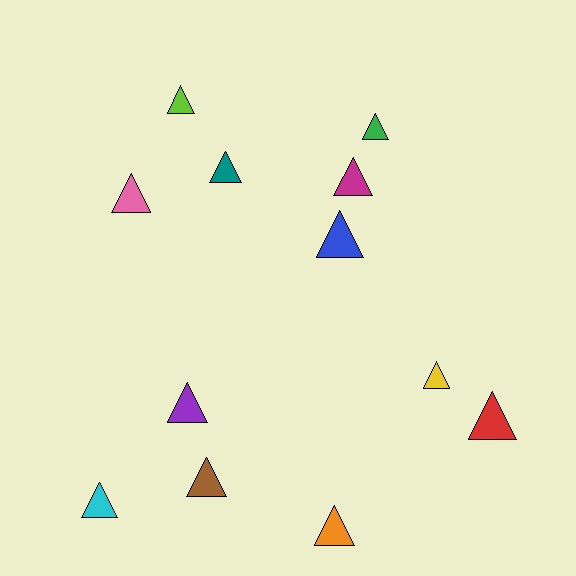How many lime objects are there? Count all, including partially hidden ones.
There is 1 lime object.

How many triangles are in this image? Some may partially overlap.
There are 12 triangles.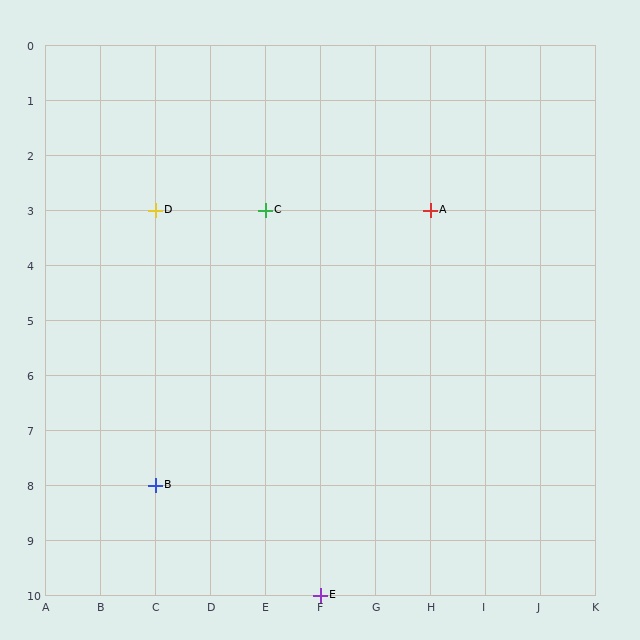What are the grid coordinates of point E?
Point E is at grid coordinates (F, 10).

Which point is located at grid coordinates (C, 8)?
Point B is at (C, 8).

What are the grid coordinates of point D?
Point D is at grid coordinates (C, 3).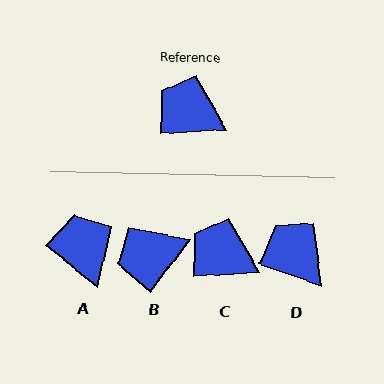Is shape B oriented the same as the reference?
No, it is off by about 50 degrees.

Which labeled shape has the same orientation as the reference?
C.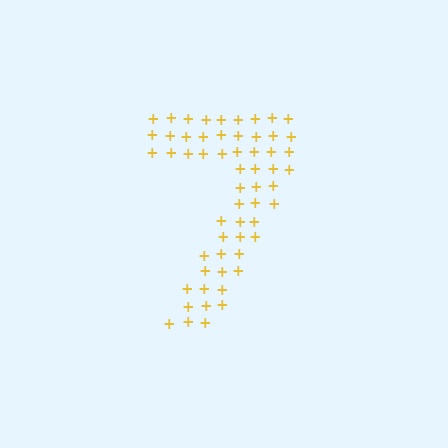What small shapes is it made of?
It is made of small plus signs.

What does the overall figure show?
The overall figure shows the digit 7.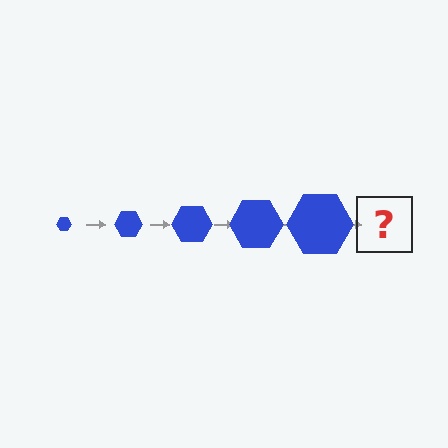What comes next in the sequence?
The next element should be a blue hexagon, larger than the previous one.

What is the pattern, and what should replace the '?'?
The pattern is that the hexagon gets progressively larger each step. The '?' should be a blue hexagon, larger than the previous one.